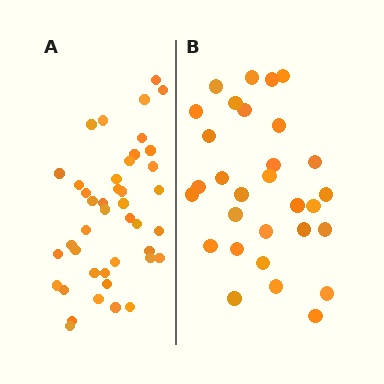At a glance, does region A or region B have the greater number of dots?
Region A (the left region) has more dots.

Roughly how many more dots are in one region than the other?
Region A has roughly 12 or so more dots than region B.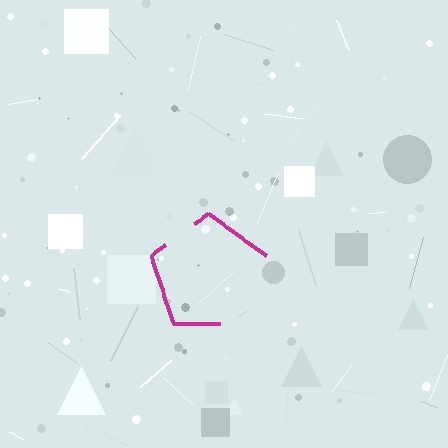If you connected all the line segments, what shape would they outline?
They would outline a pentagon.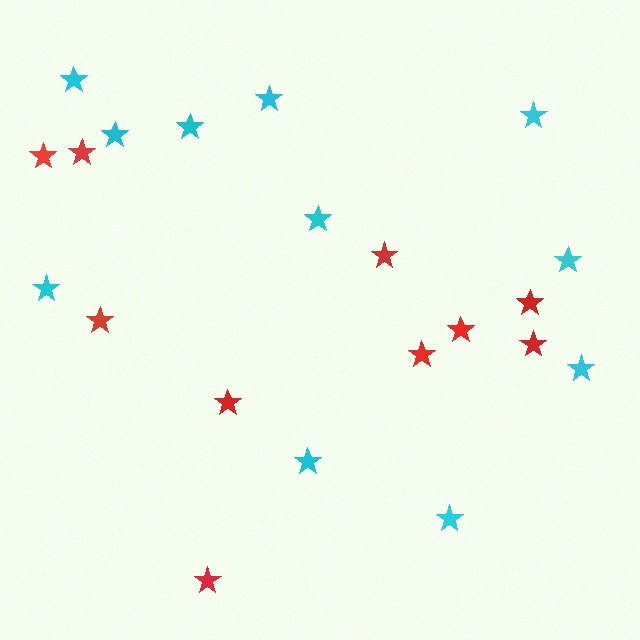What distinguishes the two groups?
There are 2 groups: one group of red stars (10) and one group of cyan stars (11).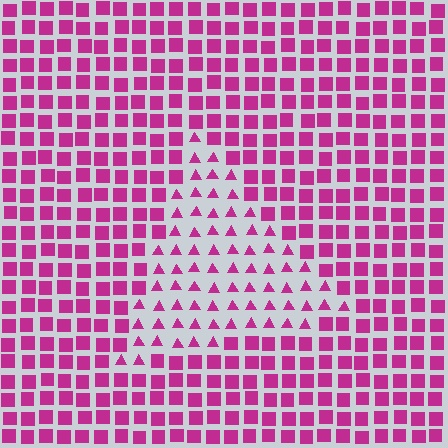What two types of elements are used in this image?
The image uses triangles inside the triangle region and squares outside it.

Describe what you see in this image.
The image is filled with small magenta elements arranged in a uniform grid. A triangle-shaped region contains triangles, while the surrounding area contains squares. The boundary is defined purely by the change in element shape.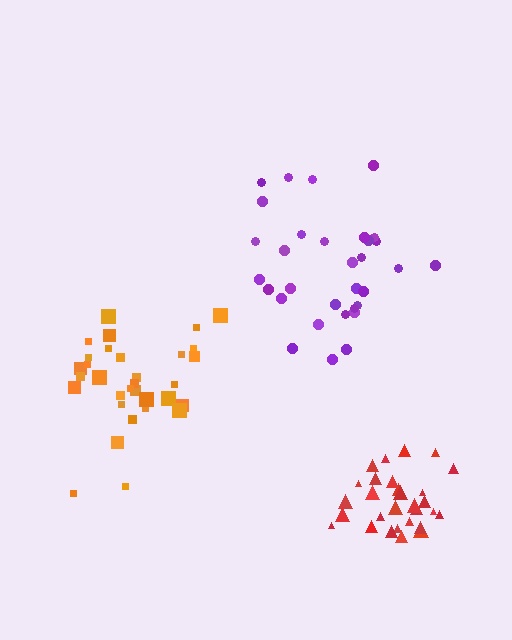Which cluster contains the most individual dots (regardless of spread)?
Purple (32).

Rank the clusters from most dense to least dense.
red, orange, purple.